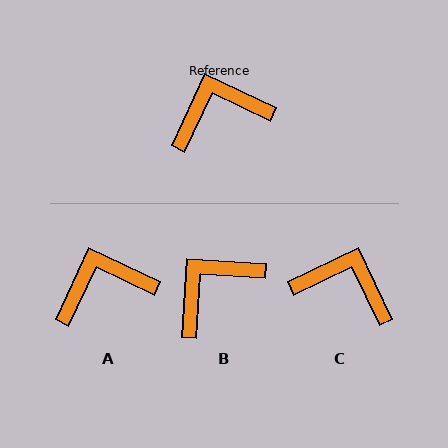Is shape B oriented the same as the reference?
No, it is off by about 22 degrees.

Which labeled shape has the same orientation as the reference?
A.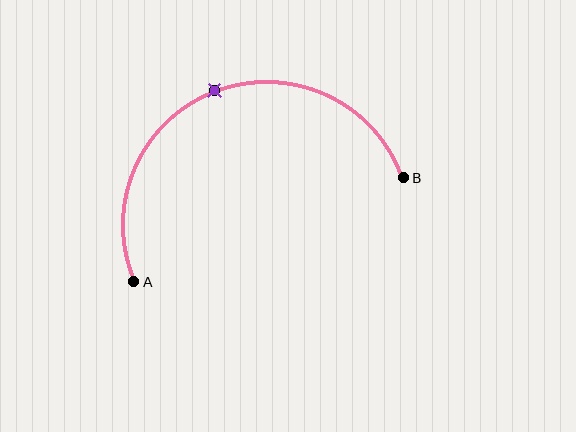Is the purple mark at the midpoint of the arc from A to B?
Yes. The purple mark lies on the arc at equal arc-length from both A and B — it is the arc midpoint.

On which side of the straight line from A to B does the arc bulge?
The arc bulges above the straight line connecting A and B.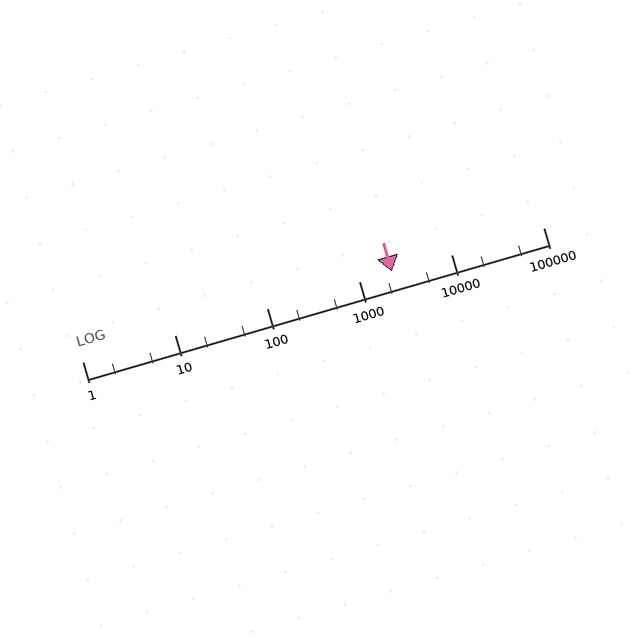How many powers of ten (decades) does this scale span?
The scale spans 5 decades, from 1 to 100000.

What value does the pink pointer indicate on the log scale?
The pointer indicates approximately 2300.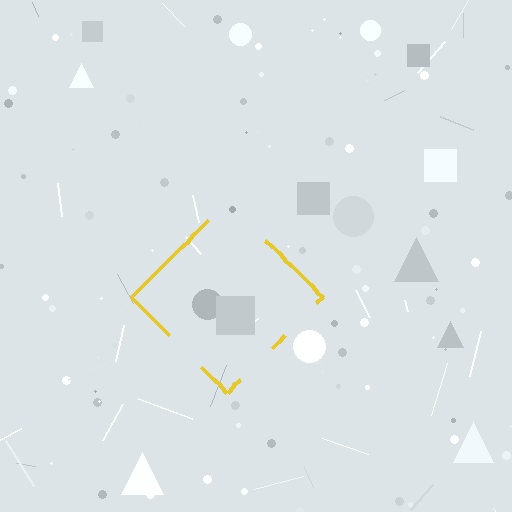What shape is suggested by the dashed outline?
The dashed outline suggests a diamond.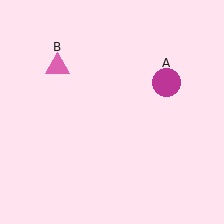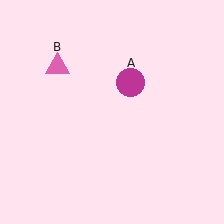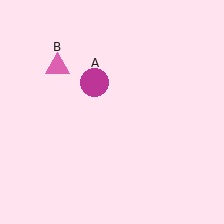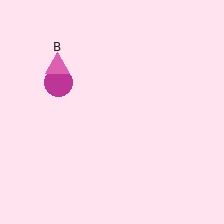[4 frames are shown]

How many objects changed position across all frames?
1 object changed position: magenta circle (object A).